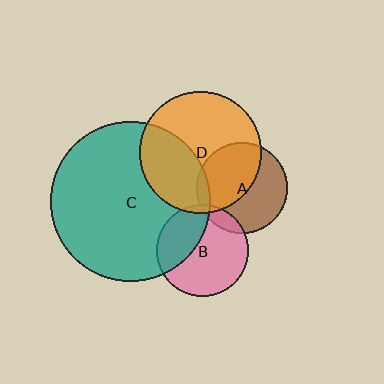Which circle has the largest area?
Circle C (teal).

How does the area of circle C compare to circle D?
Approximately 1.7 times.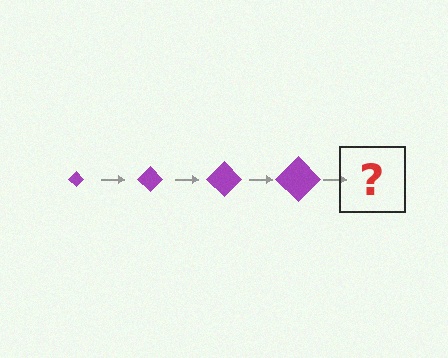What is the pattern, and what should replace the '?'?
The pattern is that the diamond gets progressively larger each step. The '?' should be a purple diamond, larger than the previous one.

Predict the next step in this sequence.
The next step is a purple diamond, larger than the previous one.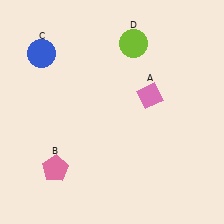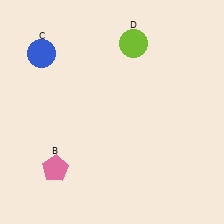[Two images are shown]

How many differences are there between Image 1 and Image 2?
There is 1 difference between the two images.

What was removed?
The pink diamond (A) was removed in Image 2.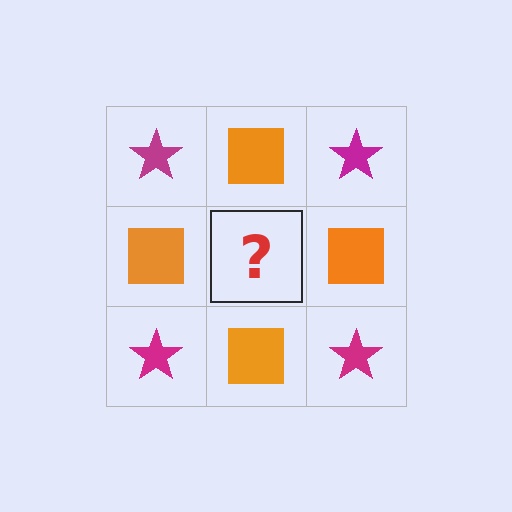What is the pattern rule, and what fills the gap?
The rule is that it alternates magenta star and orange square in a checkerboard pattern. The gap should be filled with a magenta star.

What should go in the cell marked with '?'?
The missing cell should contain a magenta star.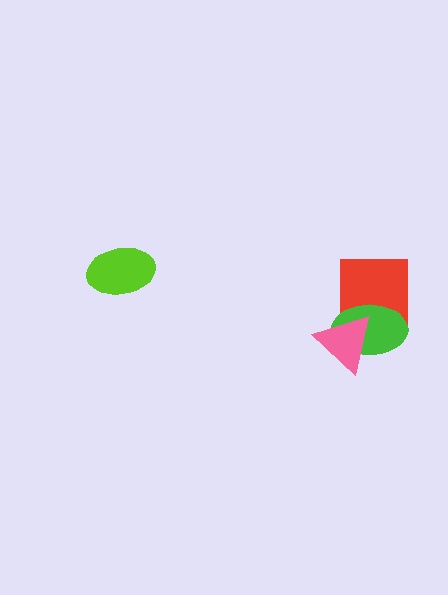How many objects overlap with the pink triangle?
2 objects overlap with the pink triangle.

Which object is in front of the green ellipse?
The pink triangle is in front of the green ellipse.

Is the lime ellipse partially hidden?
No, no other shape covers it.